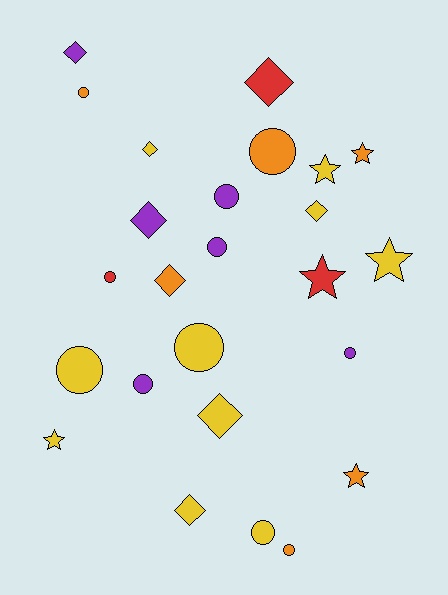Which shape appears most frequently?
Circle, with 11 objects.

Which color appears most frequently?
Yellow, with 10 objects.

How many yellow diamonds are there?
There are 4 yellow diamonds.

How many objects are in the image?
There are 25 objects.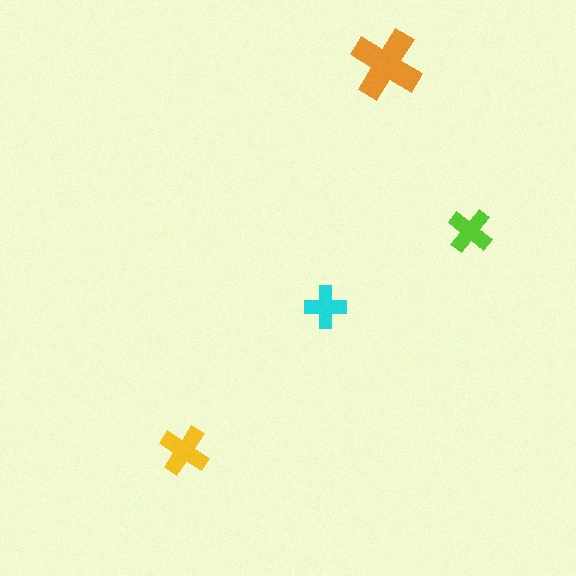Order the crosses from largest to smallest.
the orange one, the yellow one, the lime one, the cyan one.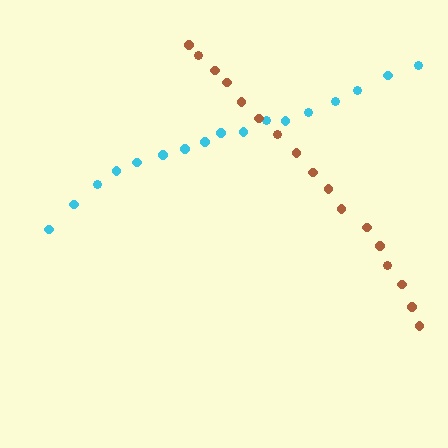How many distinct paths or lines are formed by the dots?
There are 2 distinct paths.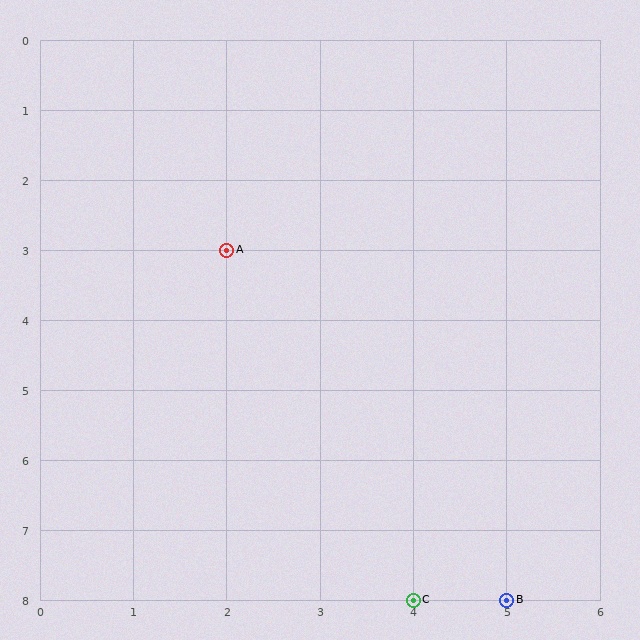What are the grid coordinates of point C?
Point C is at grid coordinates (4, 8).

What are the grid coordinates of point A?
Point A is at grid coordinates (2, 3).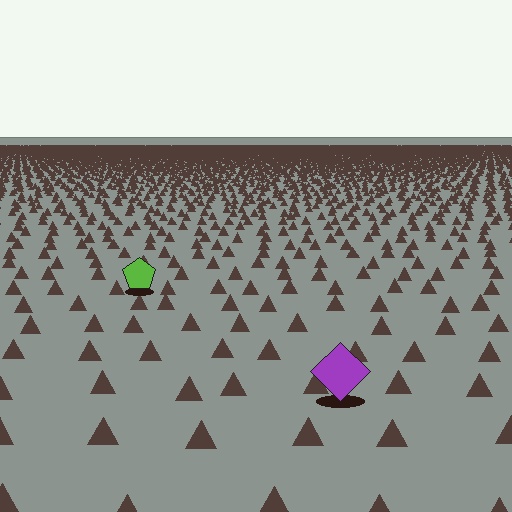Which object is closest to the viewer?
The purple diamond is closest. The texture marks near it are larger and more spread out.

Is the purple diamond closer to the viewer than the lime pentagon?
Yes. The purple diamond is closer — you can tell from the texture gradient: the ground texture is coarser near it.